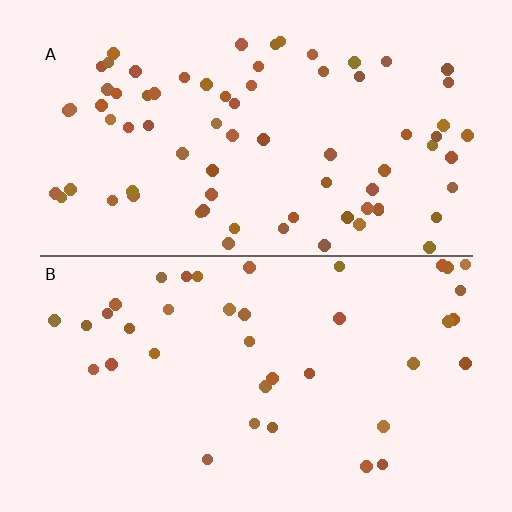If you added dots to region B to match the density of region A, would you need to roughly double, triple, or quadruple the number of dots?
Approximately double.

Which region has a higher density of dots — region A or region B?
A (the top).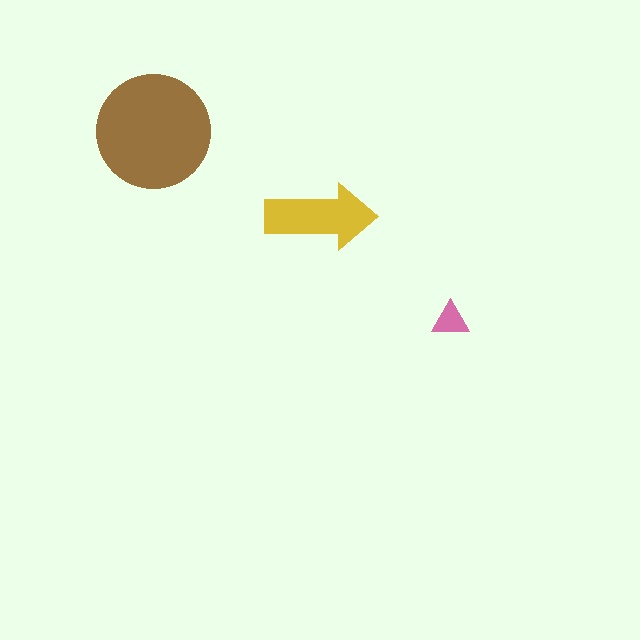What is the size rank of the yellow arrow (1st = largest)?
2nd.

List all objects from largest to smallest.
The brown circle, the yellow arrow, the pink triangle.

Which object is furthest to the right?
The pink triangle is rightmost.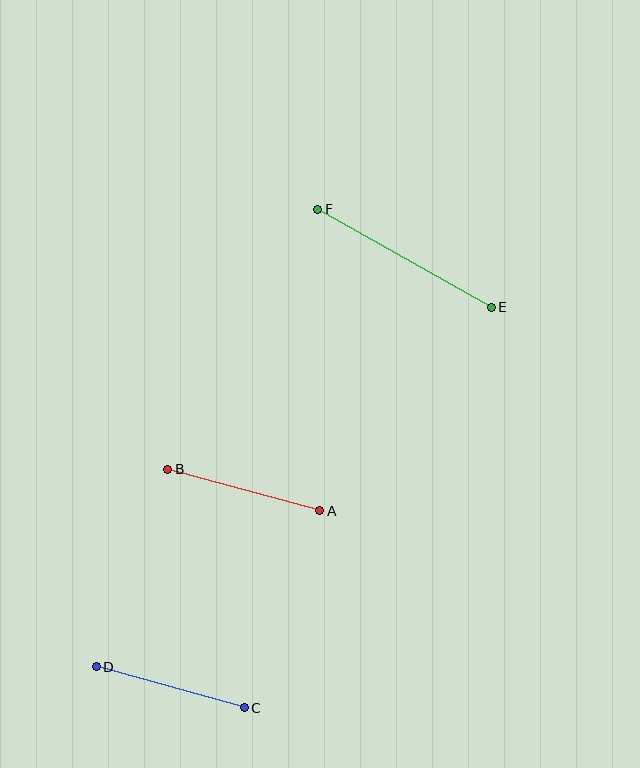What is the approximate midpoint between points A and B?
The midpoint is at approximately (244, 490) pixels.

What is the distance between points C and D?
The distance is approximately 154 pixels.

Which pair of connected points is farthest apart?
Points E and F are farthest apart.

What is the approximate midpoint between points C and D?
The midpoint is at approximately (170, 687) pixels.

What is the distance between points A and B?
The distance is approximately 157 pixels.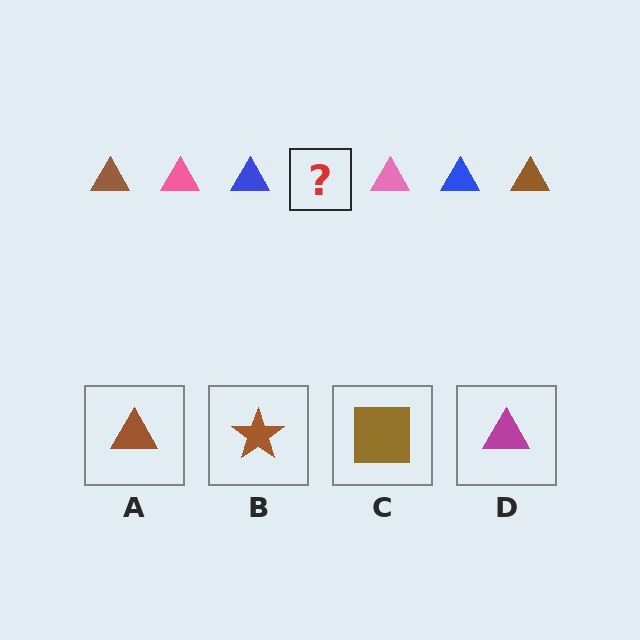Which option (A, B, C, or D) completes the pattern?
A.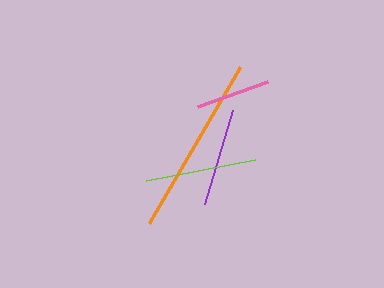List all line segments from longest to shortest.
From longest to shortest: orange, lime, purple, pink.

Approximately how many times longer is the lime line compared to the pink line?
The lime line is approximately 1.5 times the length of the pink line.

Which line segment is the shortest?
The pink line is the shortest at approximately 74 pixels.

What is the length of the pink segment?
The pink segment is approximately 74 pixels long.